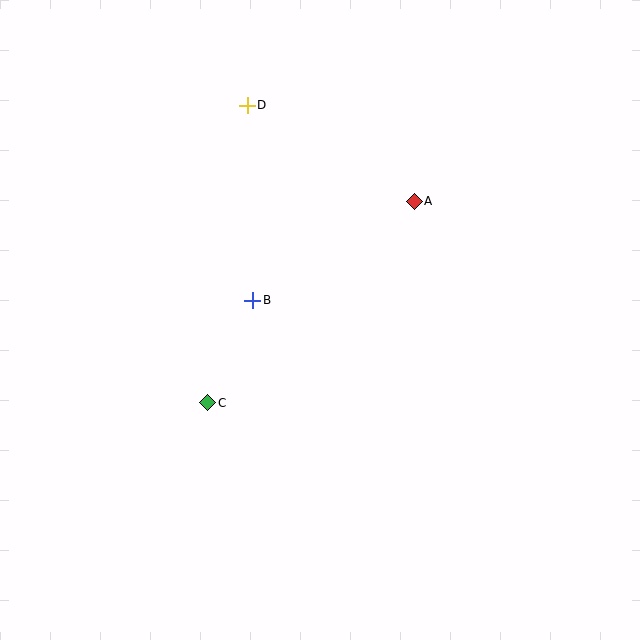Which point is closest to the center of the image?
Point B at (253, 300) is closest to the center.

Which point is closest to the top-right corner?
Point A is closest to the top-right corner.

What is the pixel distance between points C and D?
The distance between C and D is 300 pixels.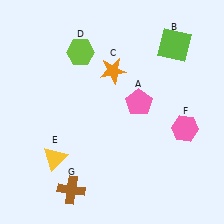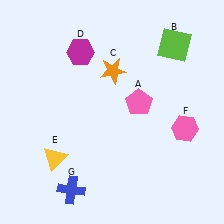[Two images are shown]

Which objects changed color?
D changed from lime to magenta. G changed from brown to blue.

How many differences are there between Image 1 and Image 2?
There are 2 differences between the two images.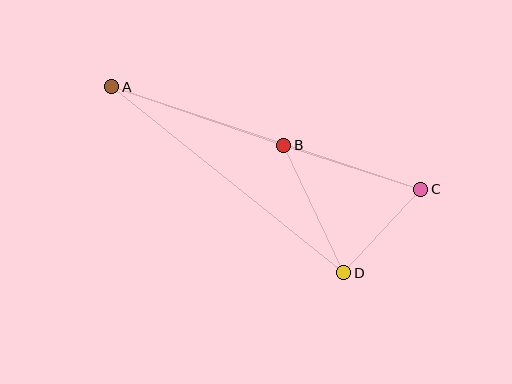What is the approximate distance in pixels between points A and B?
The distance between A and B is approximately 181 pixels.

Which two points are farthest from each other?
Points A and C are farthest from each other.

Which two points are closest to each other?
Points C and D are closest to each other.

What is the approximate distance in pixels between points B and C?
The distance between B and C is approximately 144 pixels.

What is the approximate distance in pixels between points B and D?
The distance between B and D is approximately 141 pixels.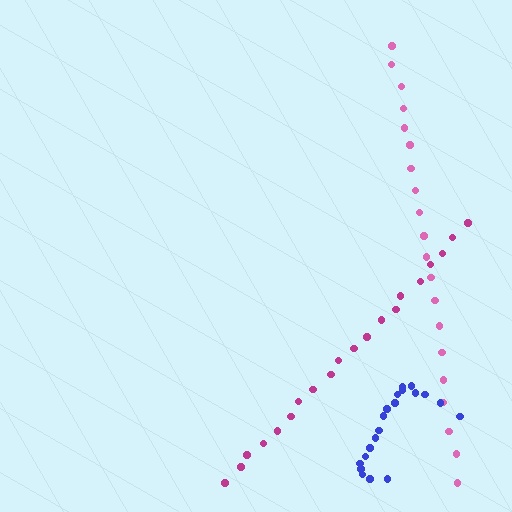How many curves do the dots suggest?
There are 3 distinct paths.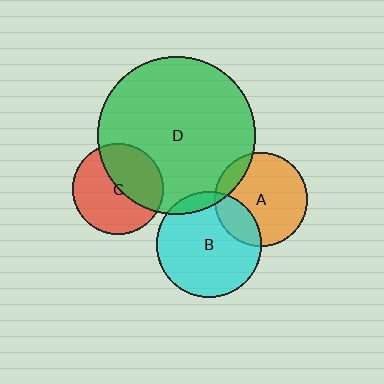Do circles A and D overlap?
Yes.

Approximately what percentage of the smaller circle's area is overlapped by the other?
Approximately 15%.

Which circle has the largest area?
Circle D (green).